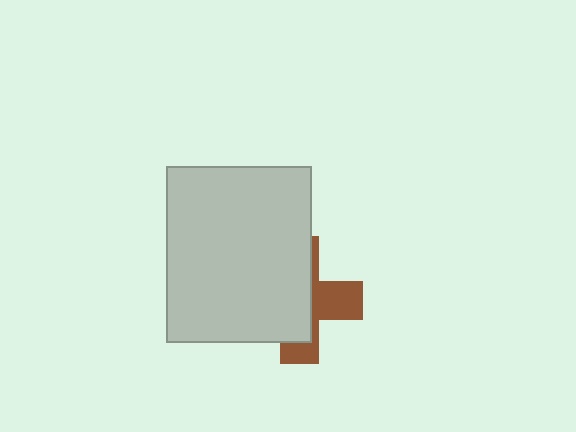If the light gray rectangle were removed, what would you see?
You would see the complete brown cross.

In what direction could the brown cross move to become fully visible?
The brown cross could move right. That would shift it out from behind the light gray rectangle entirely.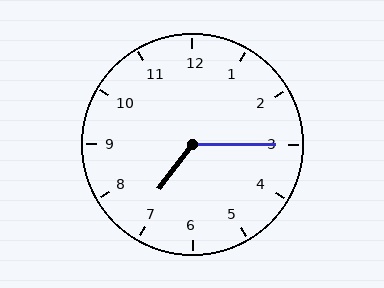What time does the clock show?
7:15.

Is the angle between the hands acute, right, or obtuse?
It is obtuse.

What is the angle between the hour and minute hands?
Approximately 128 degrees.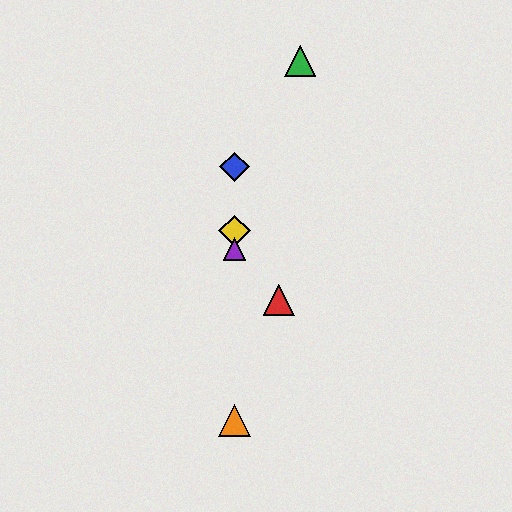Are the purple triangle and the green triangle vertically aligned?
No, the purple triangle is at x≈234 and the green triangle is at x≈300.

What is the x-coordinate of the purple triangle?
The purple triangle is at x≈234.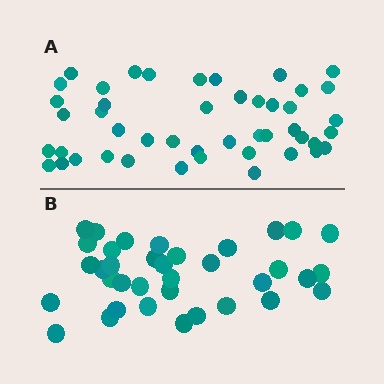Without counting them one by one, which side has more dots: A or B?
Region A (the top region) has more dots.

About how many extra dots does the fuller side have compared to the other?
Region A has roughly 10 or so more dots than region B.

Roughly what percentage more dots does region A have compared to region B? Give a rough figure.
About 30% more.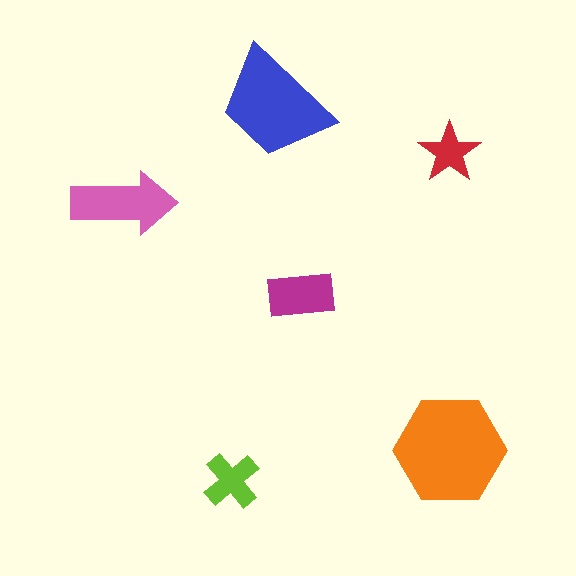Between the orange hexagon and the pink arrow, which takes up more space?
The orange hexagon.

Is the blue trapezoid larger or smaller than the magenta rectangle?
Larger.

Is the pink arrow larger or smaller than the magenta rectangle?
Larger.